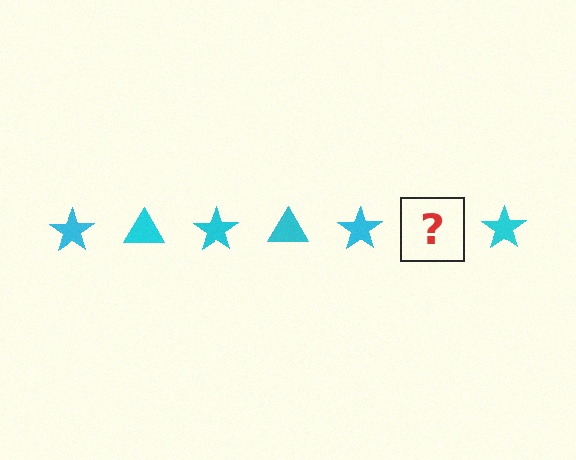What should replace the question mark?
The question mark should be replaced with a cyan triangle.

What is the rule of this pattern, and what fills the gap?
The rule is that the pattern cycles through star, triangle shapes in cyan. The gap should be filled with a cyan triangle.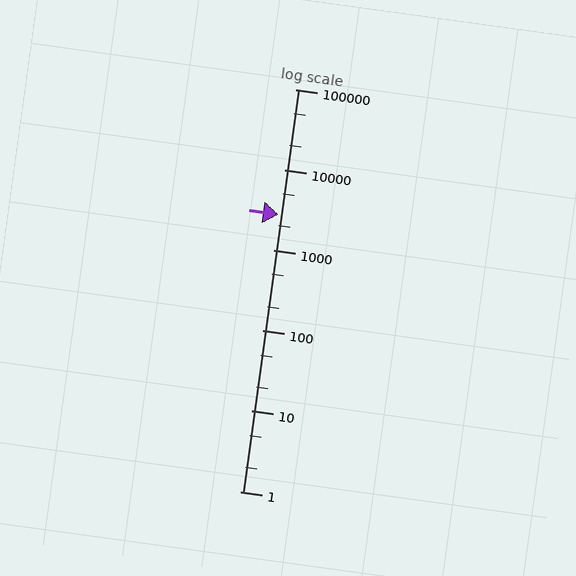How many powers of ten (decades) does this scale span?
The scale spans 5 decades, from 1 to 100000.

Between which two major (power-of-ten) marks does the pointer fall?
The pointer is between 1000 and 10000.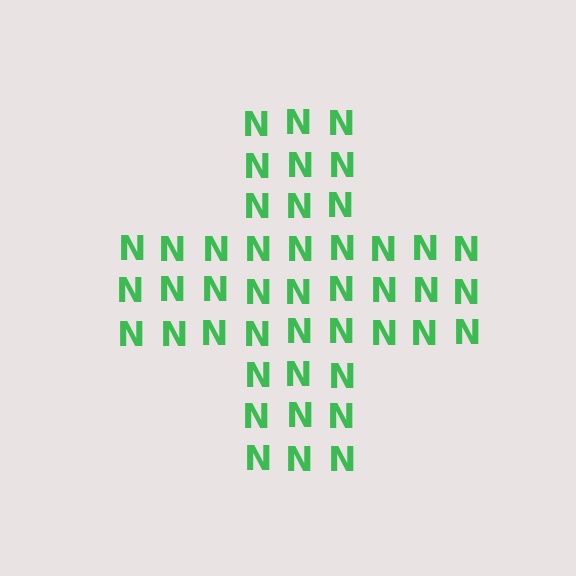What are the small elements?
The small elements are letter N's.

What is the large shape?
The large shape is a cross.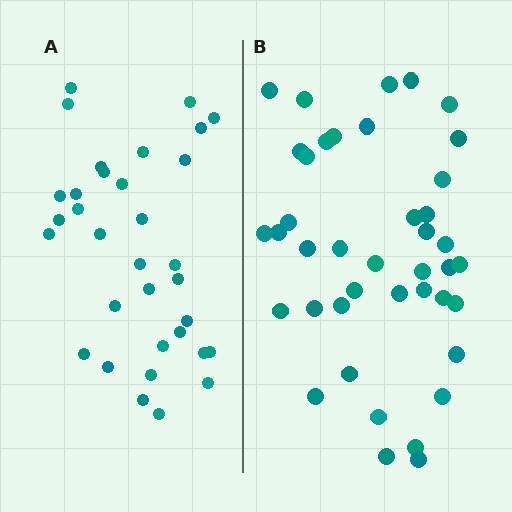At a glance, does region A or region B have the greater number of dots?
Region B (the right region) has more dots.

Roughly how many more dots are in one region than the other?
Region B has roughly 8 or so more dots than region A.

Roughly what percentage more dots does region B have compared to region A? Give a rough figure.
About 25% more.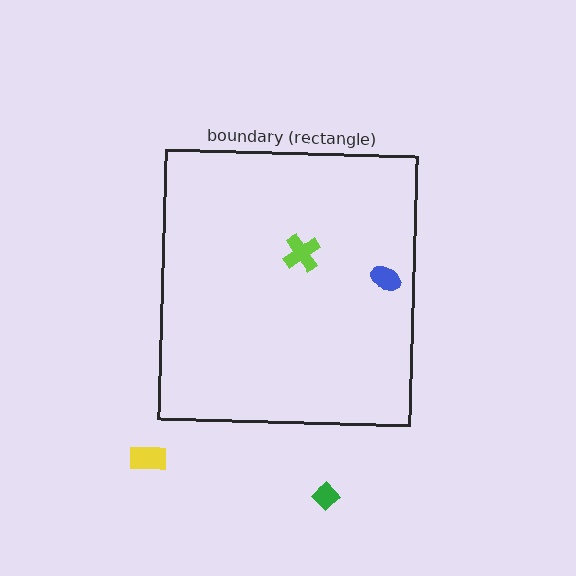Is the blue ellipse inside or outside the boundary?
Inside.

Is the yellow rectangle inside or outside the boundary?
Outside.